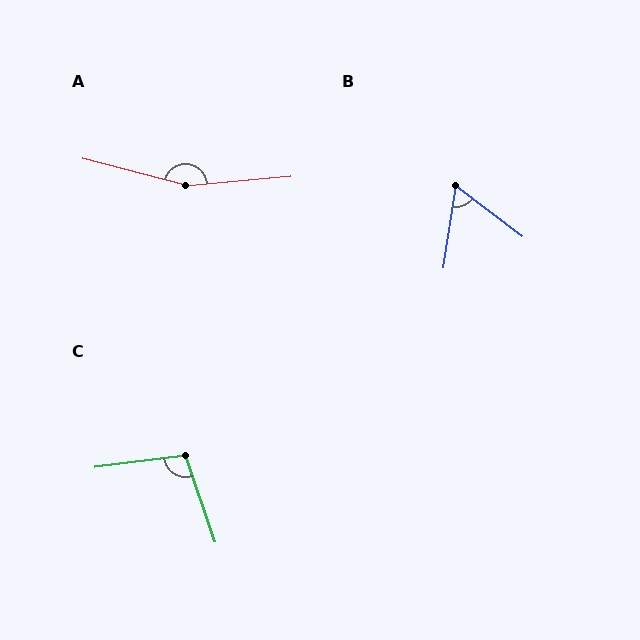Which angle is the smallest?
B, at approximately 62 degrees.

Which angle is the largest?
A, at approximately 160 degrees.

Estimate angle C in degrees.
Approximately 102 degrees.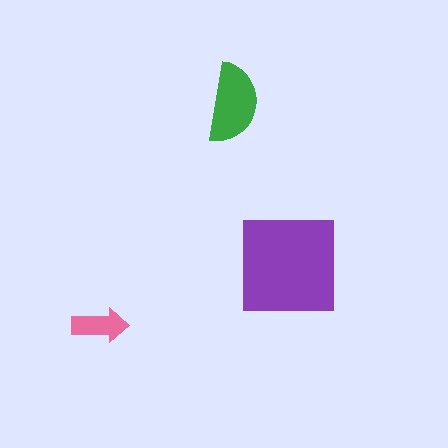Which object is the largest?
The purple square.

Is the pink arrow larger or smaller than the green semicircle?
Smaller.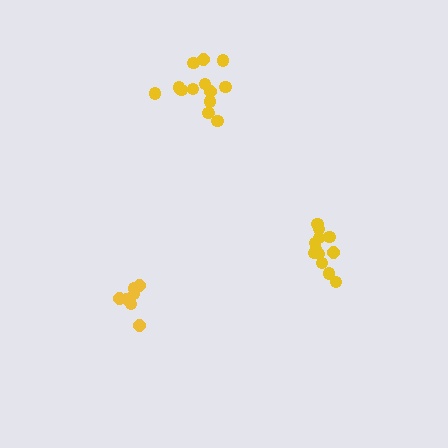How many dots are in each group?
Group 1: 13 dots, Group 2: 12 dots, Group 3: 7 dots (32 total).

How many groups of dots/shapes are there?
There are 3 groups.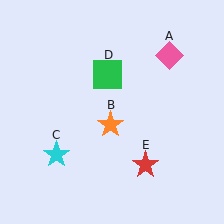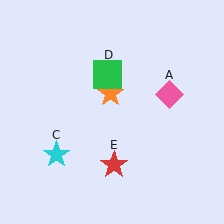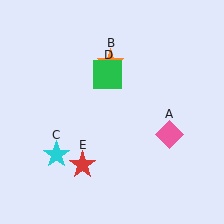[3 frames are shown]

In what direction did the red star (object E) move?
The red star (object E) moved left.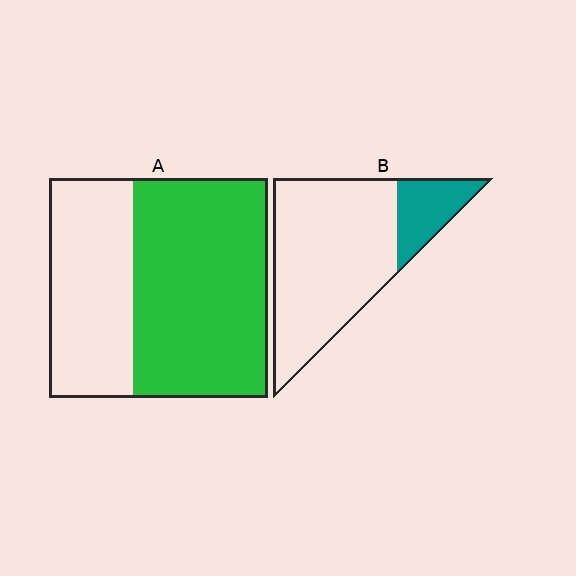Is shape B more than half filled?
No.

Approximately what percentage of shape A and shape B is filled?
A is approximately 60% and B is approximately 20%.